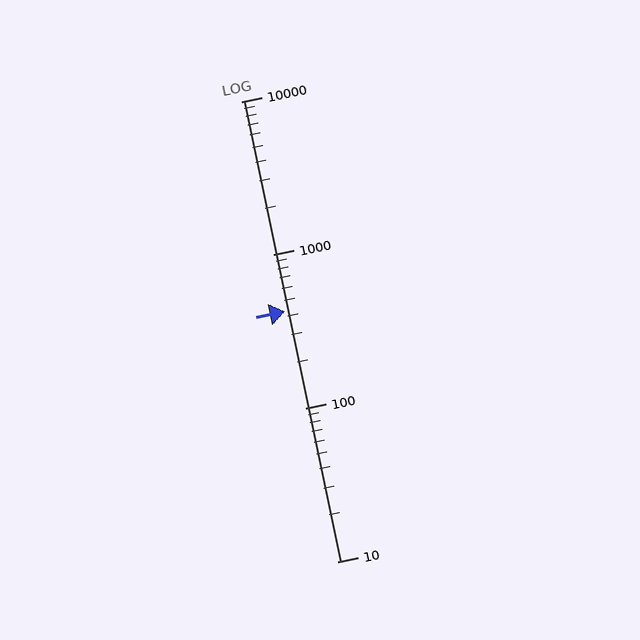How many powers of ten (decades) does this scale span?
The scale spans 3 decades, from 10 to 10000.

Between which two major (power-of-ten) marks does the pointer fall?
The pointer is between 100 and 1000.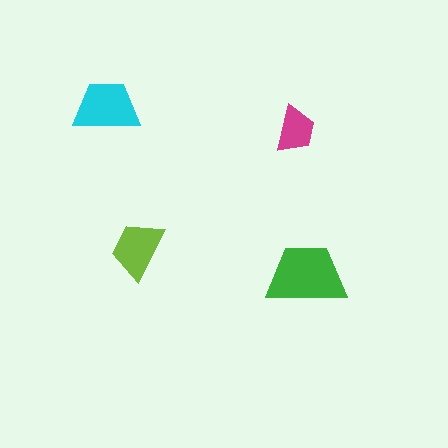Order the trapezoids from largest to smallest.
the green one, the cyan one, the lime one, the magenta one.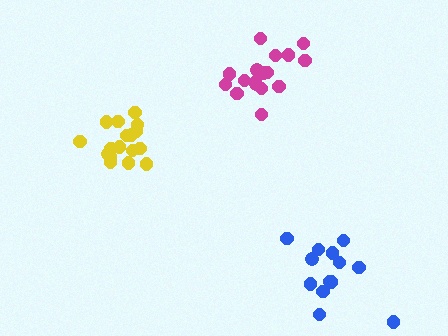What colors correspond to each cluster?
The clusters are colored: magenta, blue, yellow.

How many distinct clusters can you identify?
There are 3 distinct clusters.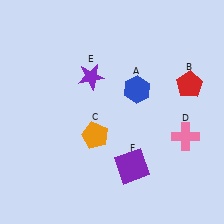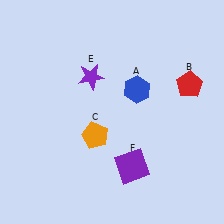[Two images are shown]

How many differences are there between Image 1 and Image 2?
There is 1 difference between the two images.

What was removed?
The pink cross (D) was removed in Image 2.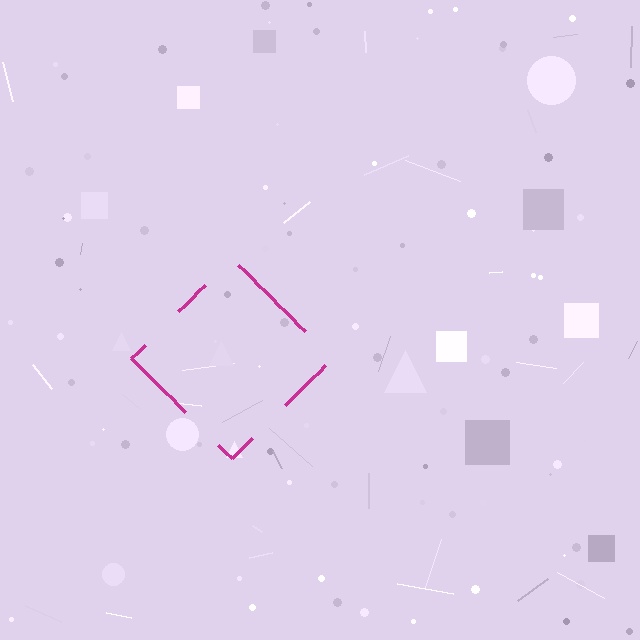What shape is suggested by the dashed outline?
The dashed outline suggests a diamond.